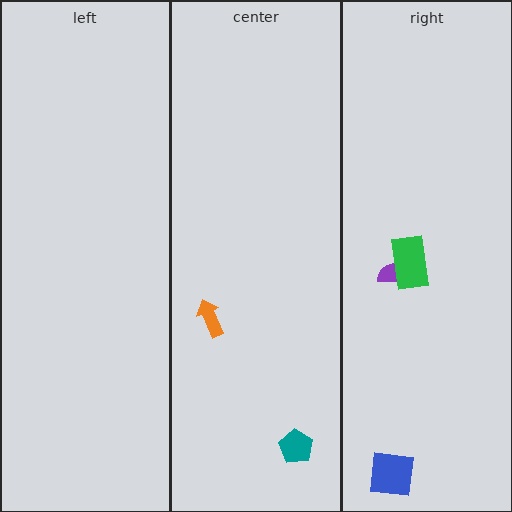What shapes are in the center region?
The orange arrow, the teal pentagon.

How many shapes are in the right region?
3.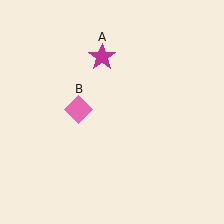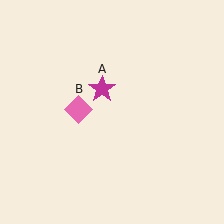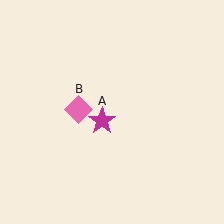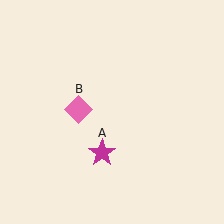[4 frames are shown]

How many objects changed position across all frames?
1 object changed position: magenta star (object A).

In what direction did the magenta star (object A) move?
The magenta star (object A) moved down.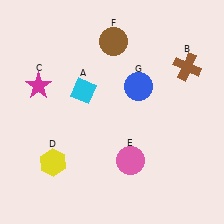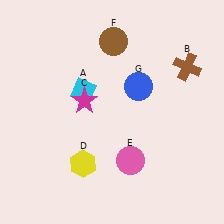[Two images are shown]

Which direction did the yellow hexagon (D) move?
The yellow hexagon (D) moved right.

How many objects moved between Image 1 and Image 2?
2 objects moved between the two images.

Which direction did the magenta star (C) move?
The magenta star (C) moved right.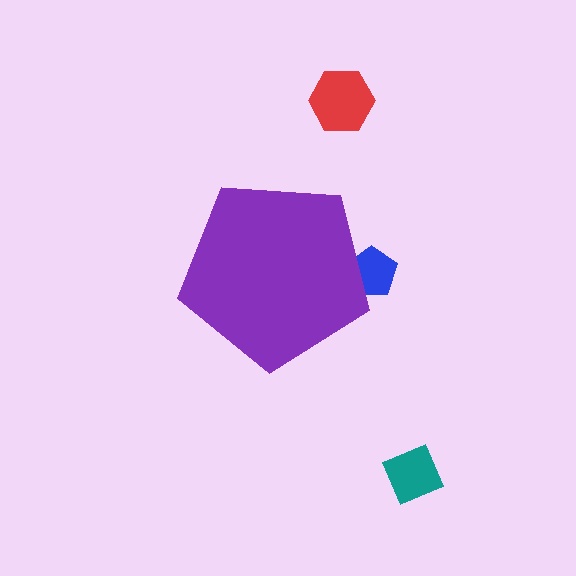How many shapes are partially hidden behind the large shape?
1 shape is partially hidden.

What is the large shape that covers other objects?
A purple pentagon.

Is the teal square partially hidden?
No, the teal square is fully visible.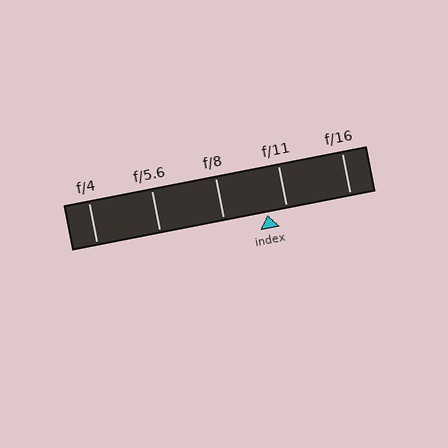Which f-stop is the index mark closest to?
The index mark is closest to f/11.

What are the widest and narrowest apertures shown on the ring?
The widest aperture shown is f/4 and the narrowest is f/16.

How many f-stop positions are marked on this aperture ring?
There are 5 f-stop positions marked.